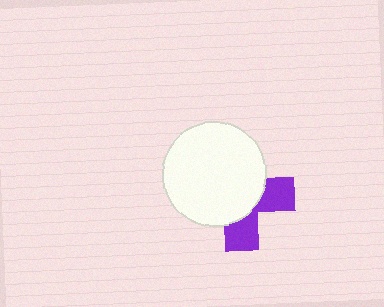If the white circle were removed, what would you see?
You would see the complete purple cross.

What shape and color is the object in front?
The object in front is a white circle.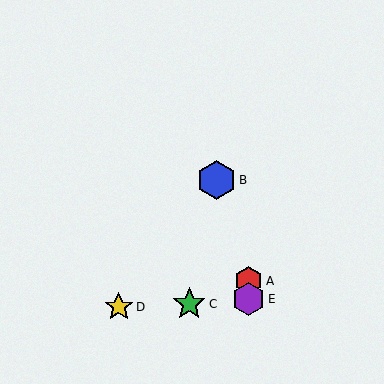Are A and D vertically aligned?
No, A is at x≈249 and D is at x≈119.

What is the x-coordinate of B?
Object B is at x≈216.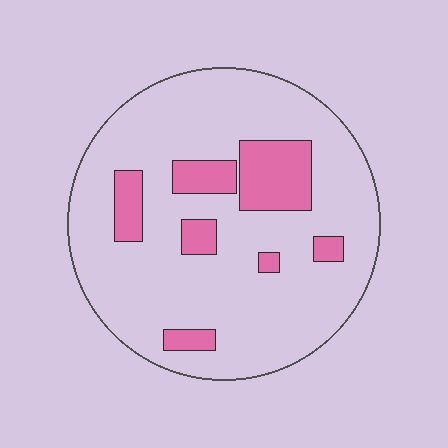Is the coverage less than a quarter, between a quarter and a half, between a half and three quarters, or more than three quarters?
Less than a quarter.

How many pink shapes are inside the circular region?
7.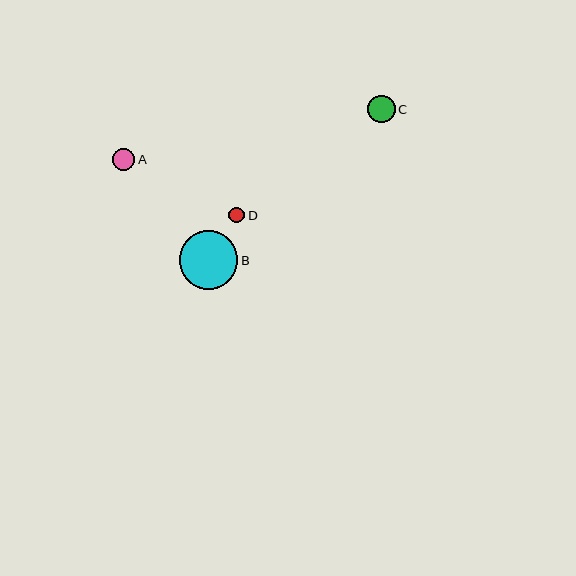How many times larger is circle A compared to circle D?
Circle A is approximately 1.4 times the size of circle D.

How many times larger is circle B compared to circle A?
Circle B is approximately 2.6 times the size of circle A.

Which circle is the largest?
Circle B is the largest with a size of approximately 59 pixels.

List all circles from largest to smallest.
From largest to smallest: B, C, A, D.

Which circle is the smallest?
Circle D is the smallest with a size of approximately 16 pixels.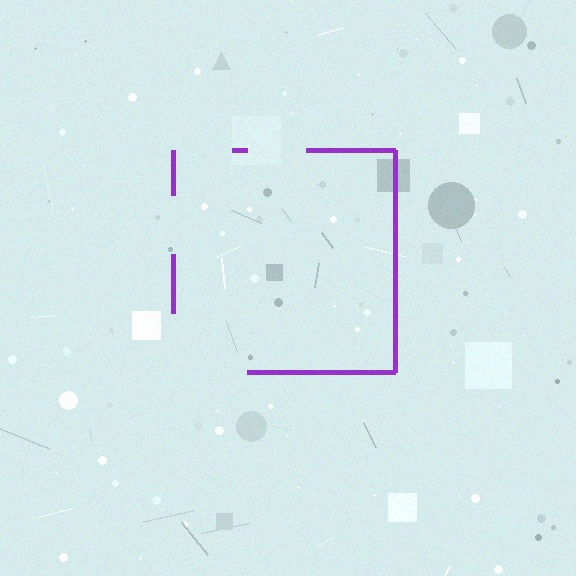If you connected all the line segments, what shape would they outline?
They would outline a square.